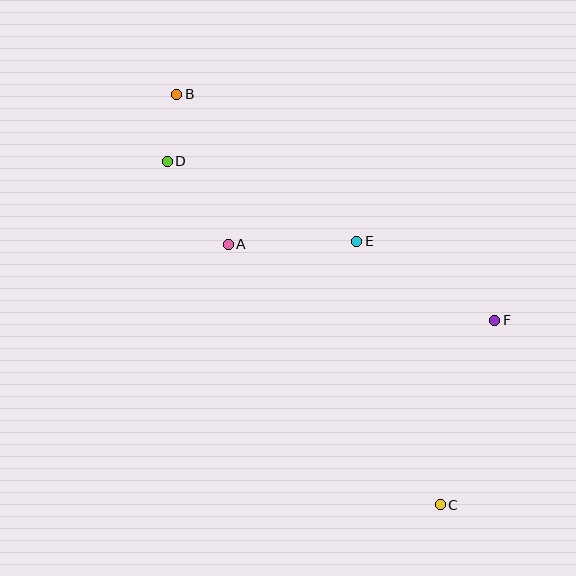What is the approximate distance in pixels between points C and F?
The distance between C and F is approximately 193 pixels.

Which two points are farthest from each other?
Points B and C are farthest from each other.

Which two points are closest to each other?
Points B and D are closest to each other.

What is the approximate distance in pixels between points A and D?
The distance between A and D is approximately 103 pixels.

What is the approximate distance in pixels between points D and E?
The distance between D and E is approximately 206 pixels.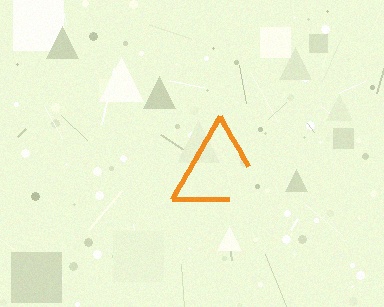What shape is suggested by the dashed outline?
The dashed outline suggests a triangle.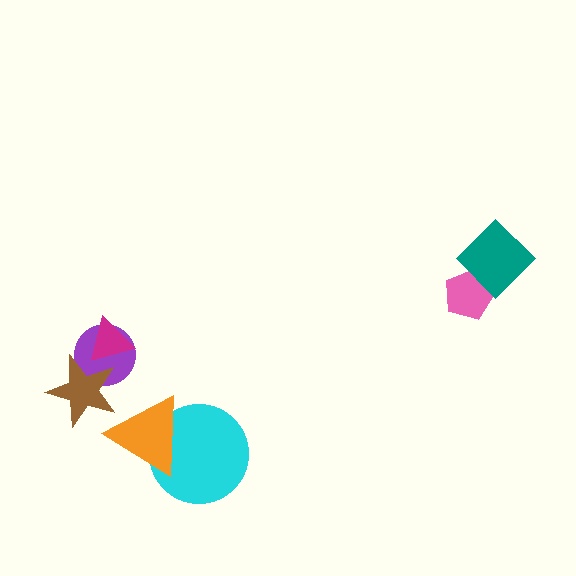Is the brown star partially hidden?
Yes, it is partially covered by another shape.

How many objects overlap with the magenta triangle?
2 objects overlap with the magenta triangle.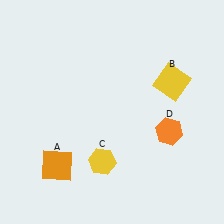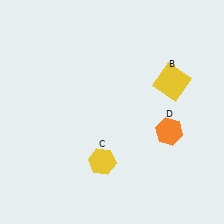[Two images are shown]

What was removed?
The orange square (A) was removed in Image 2.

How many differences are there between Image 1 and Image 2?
There is 1 difference between the two images.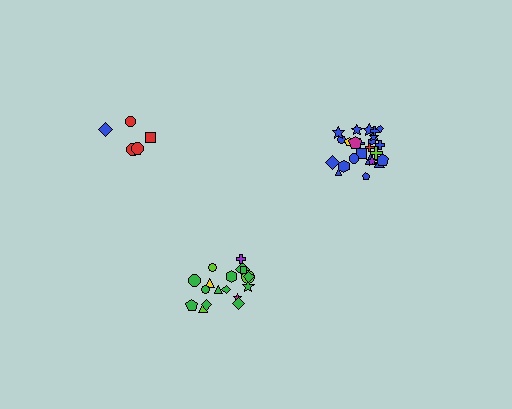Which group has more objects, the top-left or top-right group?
The top-right group.